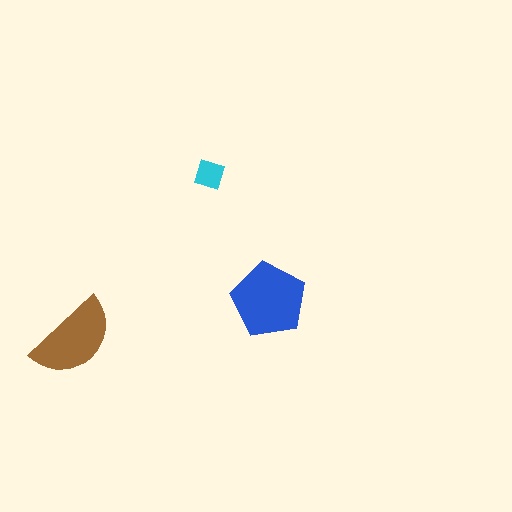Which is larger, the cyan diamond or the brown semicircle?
The brown semicircle.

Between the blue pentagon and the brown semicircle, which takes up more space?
The blue pentagon.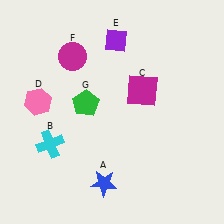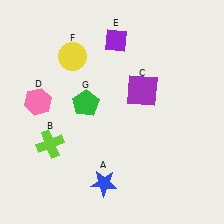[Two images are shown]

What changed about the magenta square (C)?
In Image 1, C is magenta. In Image 2, it changed to purple.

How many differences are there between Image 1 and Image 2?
There are 3 differences between the two images.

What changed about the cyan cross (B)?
In Image 1, B is cyan. In Image 2, it changed to lime.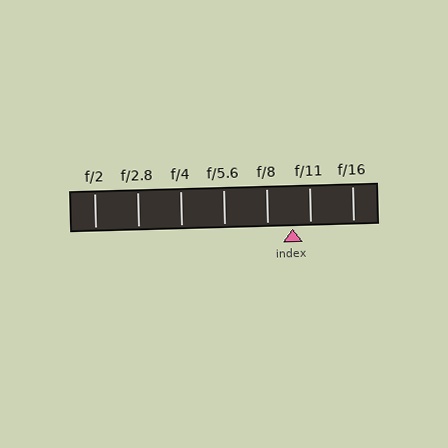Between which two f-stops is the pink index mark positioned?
The index mark is between f/8 and f/11.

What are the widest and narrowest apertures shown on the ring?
The widest aperture shown is f/2 and the narrowest is f/16.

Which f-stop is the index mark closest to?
The index mark is closest to f/11.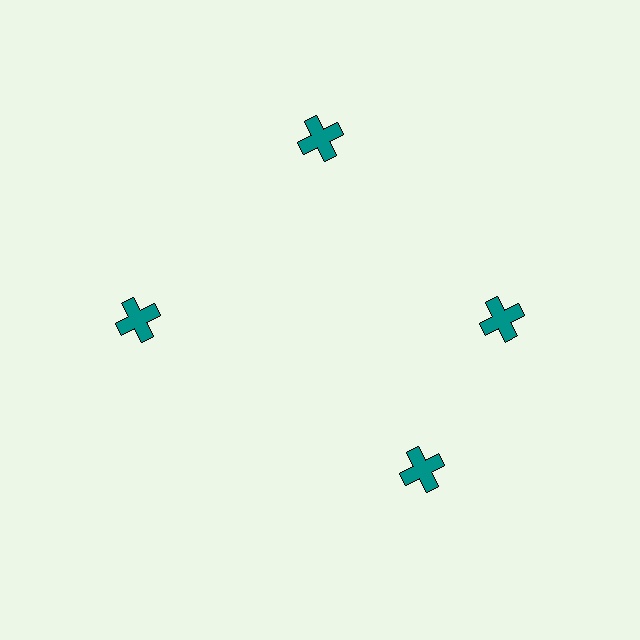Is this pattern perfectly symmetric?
No. The 4 teal crosses are arranged in a ring, but one element near the 6 o'clock position is rotated out of alignment along the ring, breaking the 4-fold rotational symmetry.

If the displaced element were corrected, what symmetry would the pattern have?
It would have 4-fold rotational symmetry — the pattern would map onto itself every 90 degrees.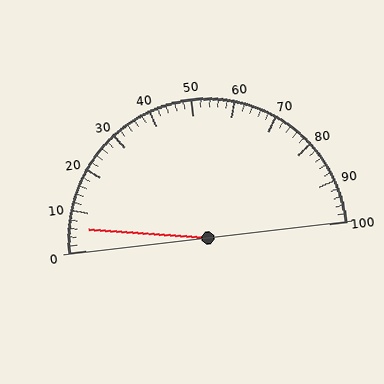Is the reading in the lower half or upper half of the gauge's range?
The reading is in the lower half of the range (0 to 100).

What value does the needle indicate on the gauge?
The needle indicates approximately 6.